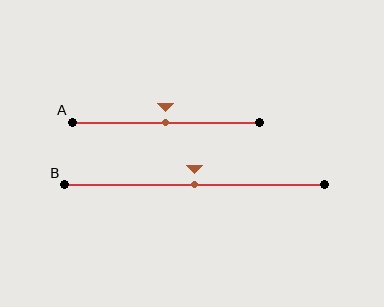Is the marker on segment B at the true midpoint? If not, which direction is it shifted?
Yes, the marker on segment B is at the true midpoint.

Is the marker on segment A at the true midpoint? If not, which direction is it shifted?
Yes, the marker on segment A is at the true midpoint.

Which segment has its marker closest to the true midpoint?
Segment A has its marker closest to the true midpoint.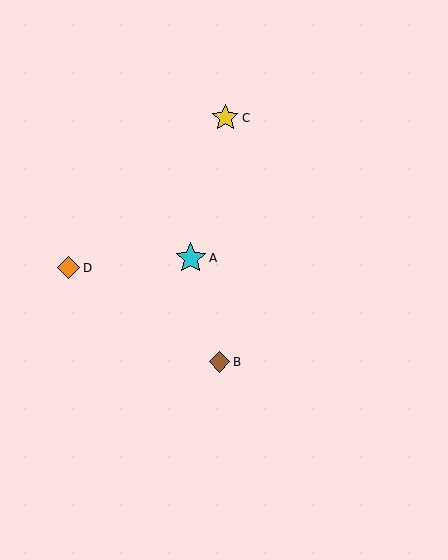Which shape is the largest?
The cyan star (labeled A) is the largest.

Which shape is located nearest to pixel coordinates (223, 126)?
The yellow star (labeled C) at (225, 118) is nearest to that location.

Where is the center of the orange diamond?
The center of the orange diamond is at (69, 268).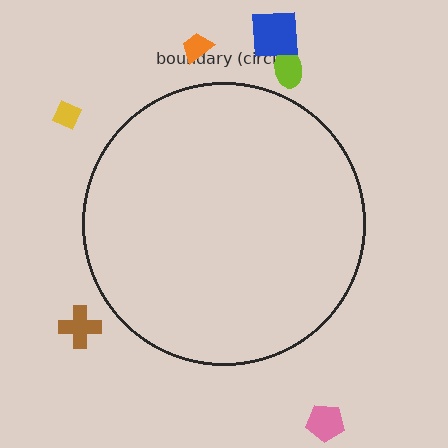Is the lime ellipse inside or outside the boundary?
Outside.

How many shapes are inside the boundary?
0 inside, 6 outside.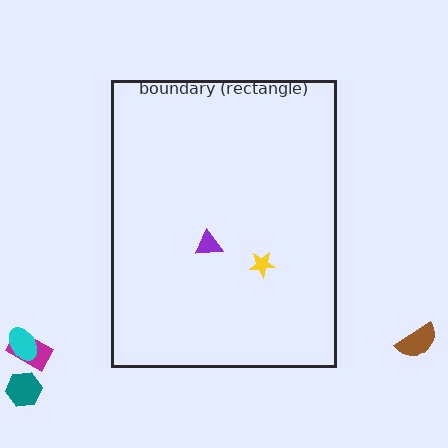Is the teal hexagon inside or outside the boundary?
Outside.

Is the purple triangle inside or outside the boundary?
Inside.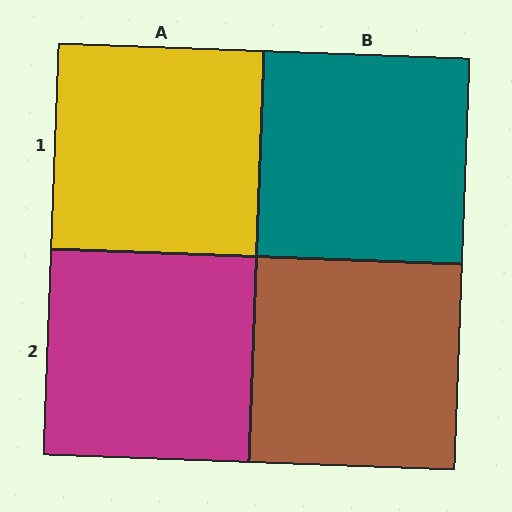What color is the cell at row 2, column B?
Brown.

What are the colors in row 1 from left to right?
Yellow, teal.